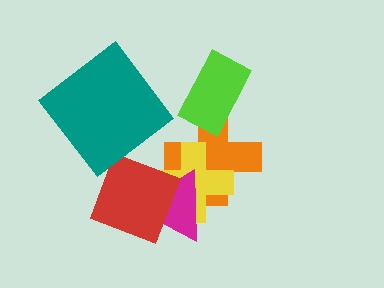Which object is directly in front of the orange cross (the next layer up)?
The yellow cross is directly in front of the orange cross.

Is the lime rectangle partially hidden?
No, no other shape covers it.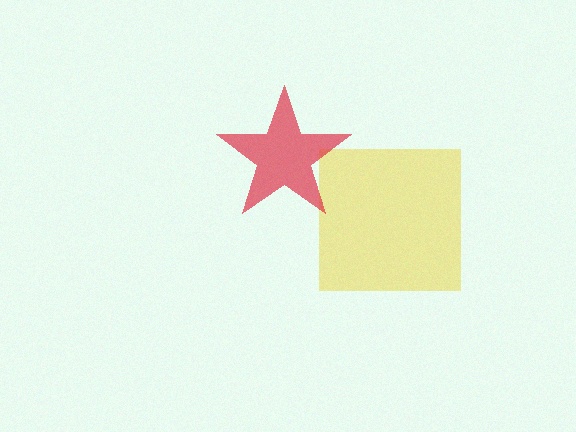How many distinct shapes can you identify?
There are 2 distinct shapes: a yellow square, a red star.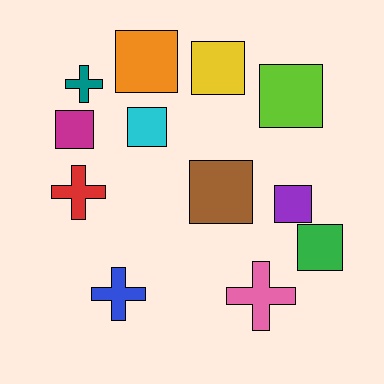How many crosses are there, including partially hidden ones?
There are 4 crosses.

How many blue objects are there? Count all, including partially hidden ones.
There is 1 blue object.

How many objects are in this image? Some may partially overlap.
There are 12 objects.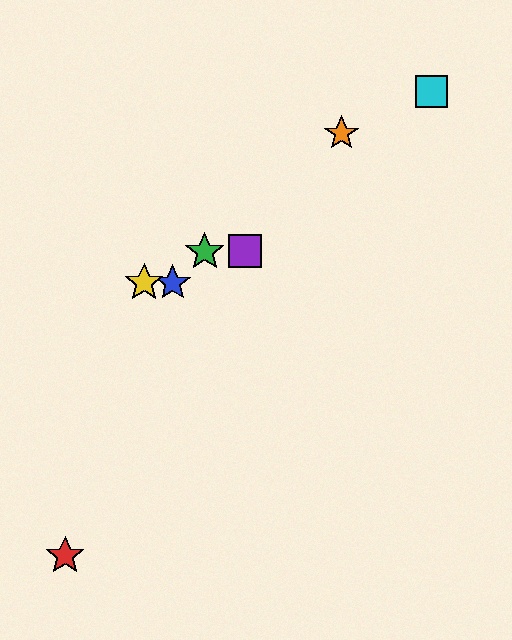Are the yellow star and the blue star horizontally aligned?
Yes, both are at y≈283.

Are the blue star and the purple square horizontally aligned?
No, the blue star is at y≈283 and the purple square is at y≈251.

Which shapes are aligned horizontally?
The blue star, the yellow star are aligned horizontally.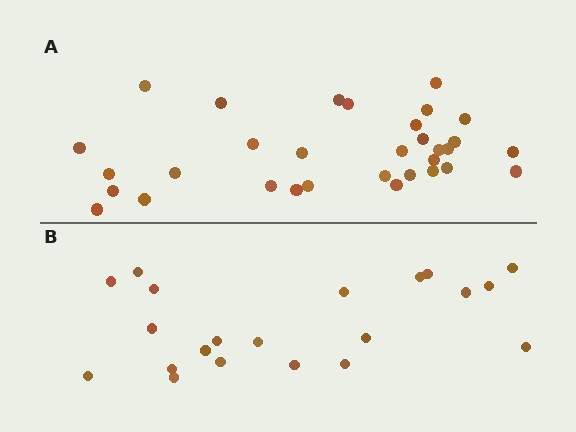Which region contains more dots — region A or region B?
Region A (the top region) has more dots.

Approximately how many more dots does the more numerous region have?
Region A has roughly 12 or so more dots than region B.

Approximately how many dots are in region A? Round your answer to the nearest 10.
About 30 dots. (The exact count is 32, which rounds to 30.)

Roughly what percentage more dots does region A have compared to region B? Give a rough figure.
About 50% more.